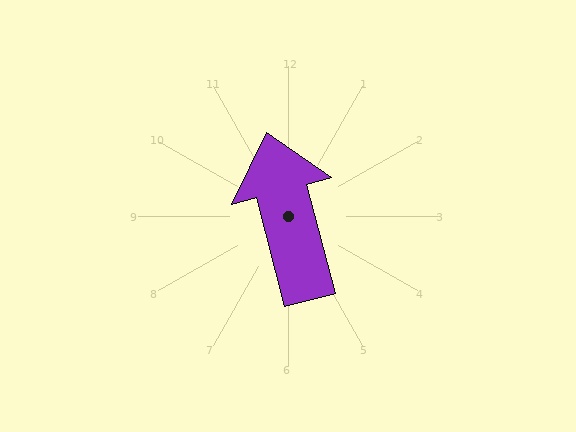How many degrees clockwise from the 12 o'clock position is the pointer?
Approximately 345 degrees.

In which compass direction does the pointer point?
North.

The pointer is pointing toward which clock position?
Roughly 12 o'clock.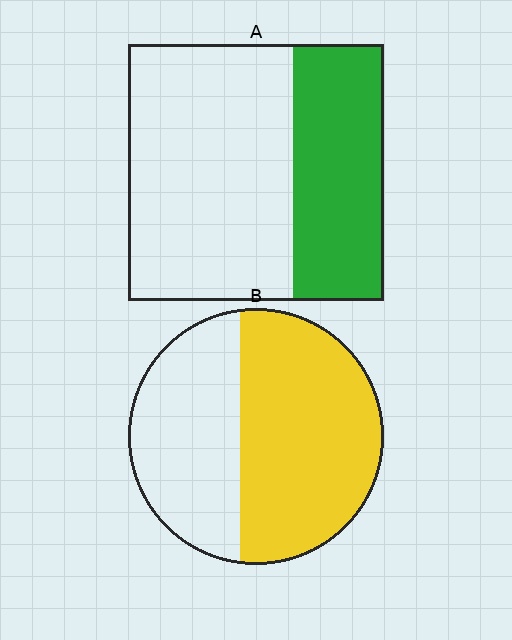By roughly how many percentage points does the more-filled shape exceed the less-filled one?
By roughly 20 percentage points (B over A).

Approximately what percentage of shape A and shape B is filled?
A is approximately 35% and B is approximately 60%.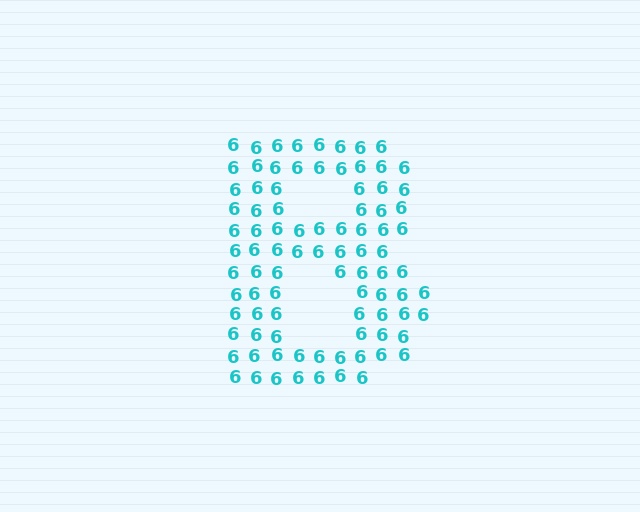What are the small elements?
The small elements are digit 6's.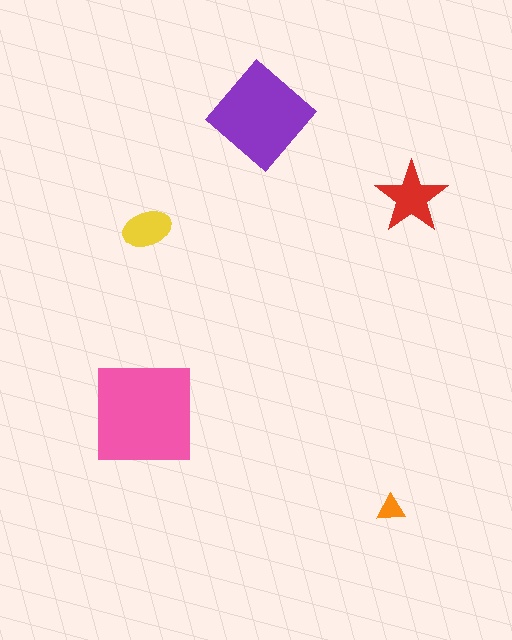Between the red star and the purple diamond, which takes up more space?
The purple diamond.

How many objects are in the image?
There are 5 objects in the image.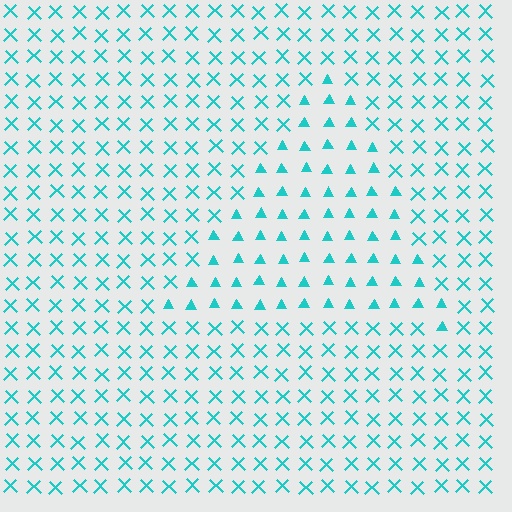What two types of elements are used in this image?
The image uses triangles inside the triangle region and X marks outside it.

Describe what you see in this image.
The image is filled with small cyan elements arranged in a uniform grid. A triangle-shaped region contains triangles, while the surrounding area contains X marks. The boundary is defined purely by the change in element shape.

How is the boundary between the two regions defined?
The boundary is defined by a change in element shape: triangles inside vs. X marks outside. All elements share the same color and spacing.